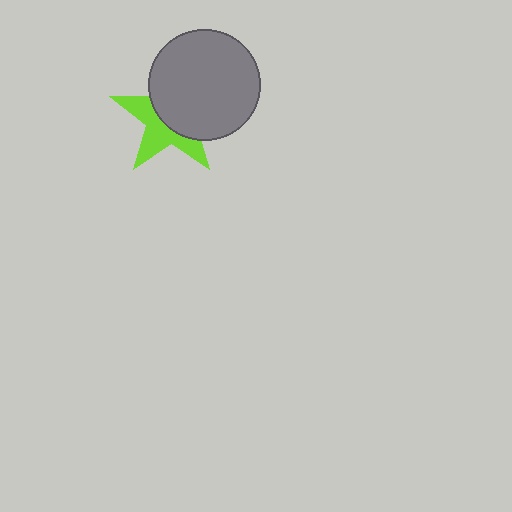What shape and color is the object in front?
The object in front is a gray circle.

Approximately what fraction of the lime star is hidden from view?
Roughly 55% of the lime star is hidden behind the gray circle.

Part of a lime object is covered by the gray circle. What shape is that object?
It is a star.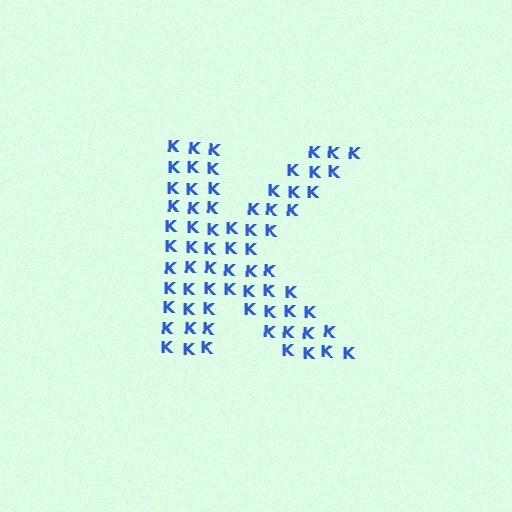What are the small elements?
The small elements are letter K's.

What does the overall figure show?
The overall figure shows the letter K.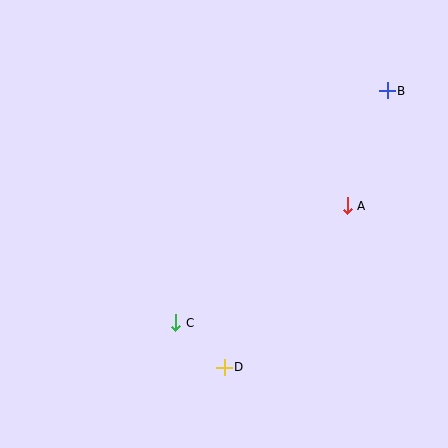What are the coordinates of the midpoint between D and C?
The midpoint between D and C is at (200, 345).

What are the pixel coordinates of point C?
Point C is at (176, 323).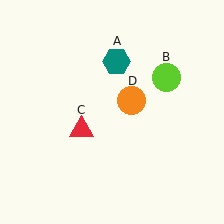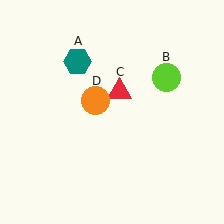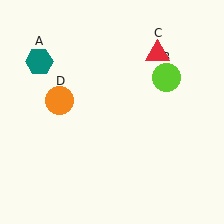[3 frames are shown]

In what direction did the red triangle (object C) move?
The red triangle (object C) moved up and to the right.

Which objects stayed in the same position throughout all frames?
Lime circle (object B) remained stationary.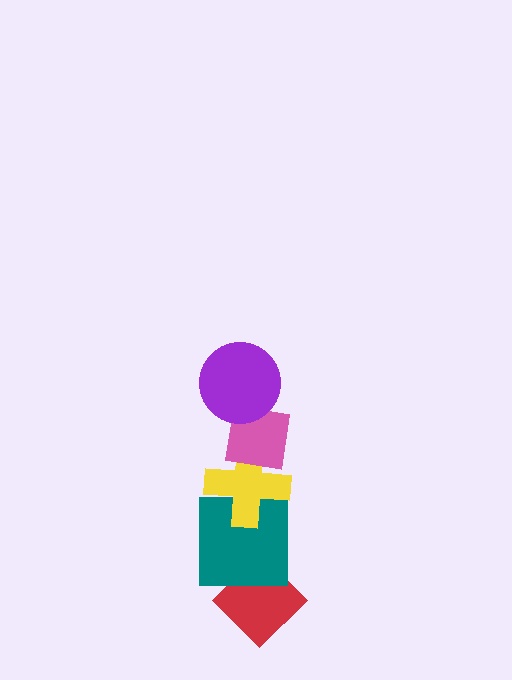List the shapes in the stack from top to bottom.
From top to bottom: the purple circle, the pink square, the yellow cross, the teal square, the red diamond.